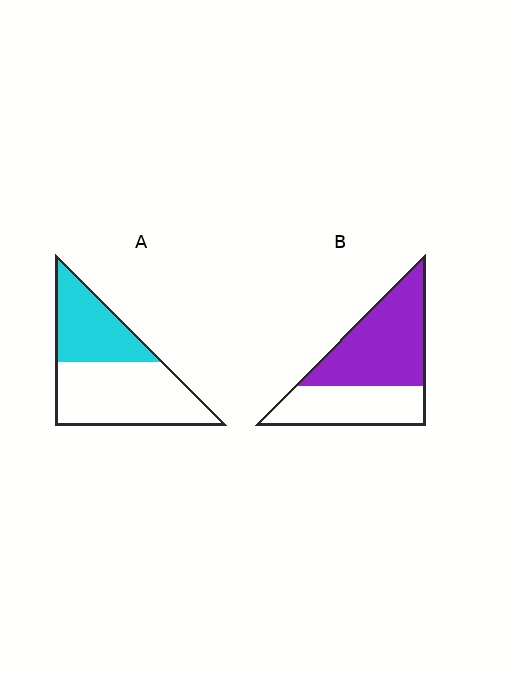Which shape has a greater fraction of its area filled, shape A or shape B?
Shape B.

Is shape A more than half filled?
No.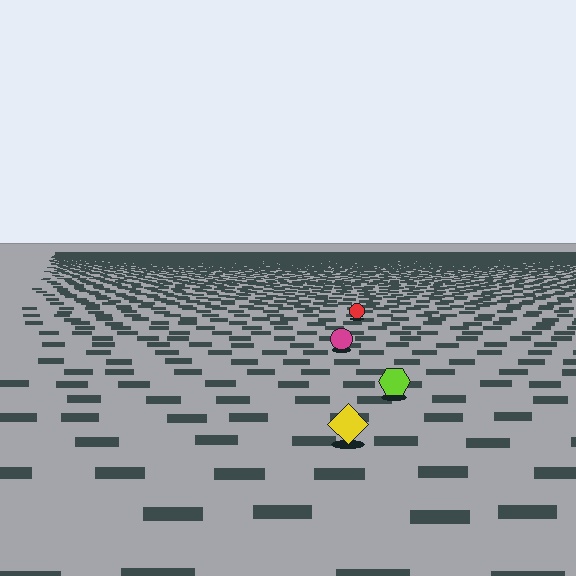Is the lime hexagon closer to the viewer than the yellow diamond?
No. The yellow diamond is closer — you can tell from the texture gradient: the ground texture is coarser near it.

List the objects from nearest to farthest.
From nearest to farthest: the yellow diamond, the lime hexagon, the magenta circle, the red circle.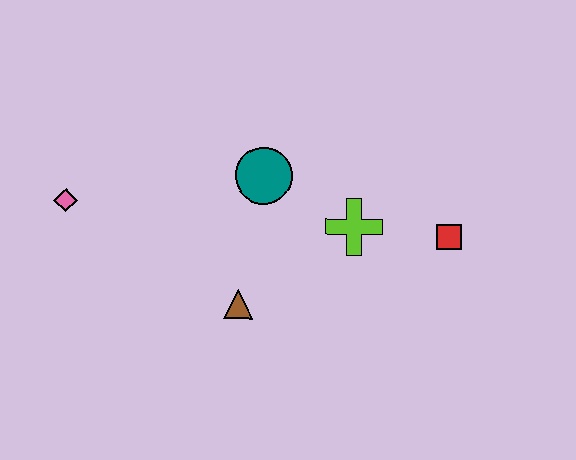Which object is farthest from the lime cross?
The pink diamond is farthest from the lime cross.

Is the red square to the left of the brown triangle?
No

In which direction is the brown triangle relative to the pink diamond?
The brown triangle is to the right of the pink diamond.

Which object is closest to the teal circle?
The lime cross is closest to the teal circle.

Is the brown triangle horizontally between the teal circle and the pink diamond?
Yes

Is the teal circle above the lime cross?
Yes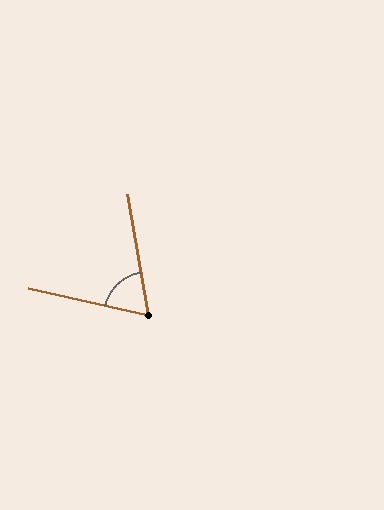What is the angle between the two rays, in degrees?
Approximately 68 degrees.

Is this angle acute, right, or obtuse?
It is acute.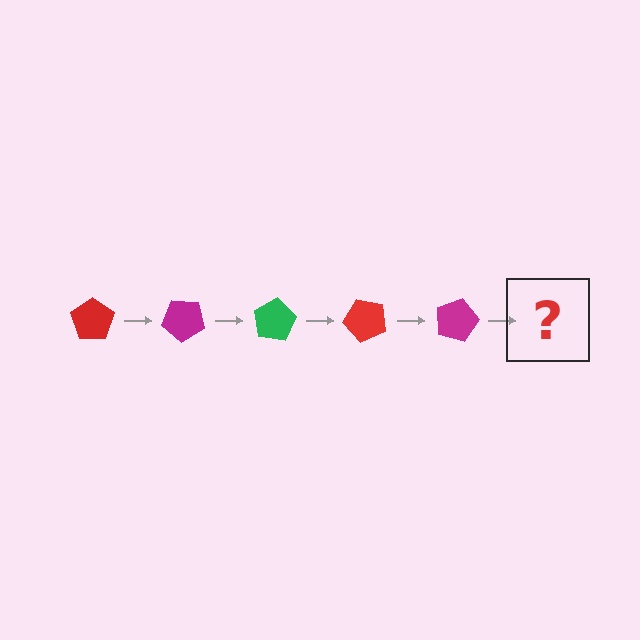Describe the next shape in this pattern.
It should be a green pentagon, rotated 200 degrees from the start.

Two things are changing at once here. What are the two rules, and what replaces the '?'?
The two rules are that it rotates 40 degrees each step and the color cycles through red, magenta, and green. The '?' should be a green pentagon, rotated 200 degrees from the start.